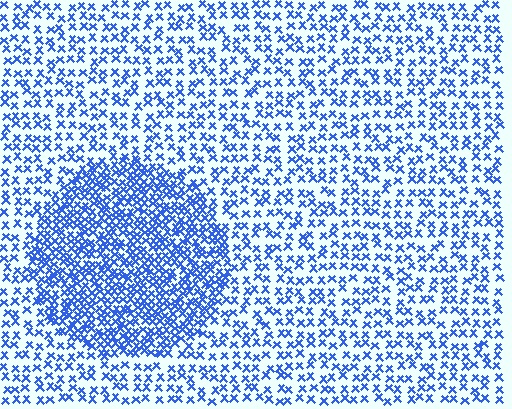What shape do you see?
I see a circle.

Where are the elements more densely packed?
The elements are more densely packed inside the circle boundary.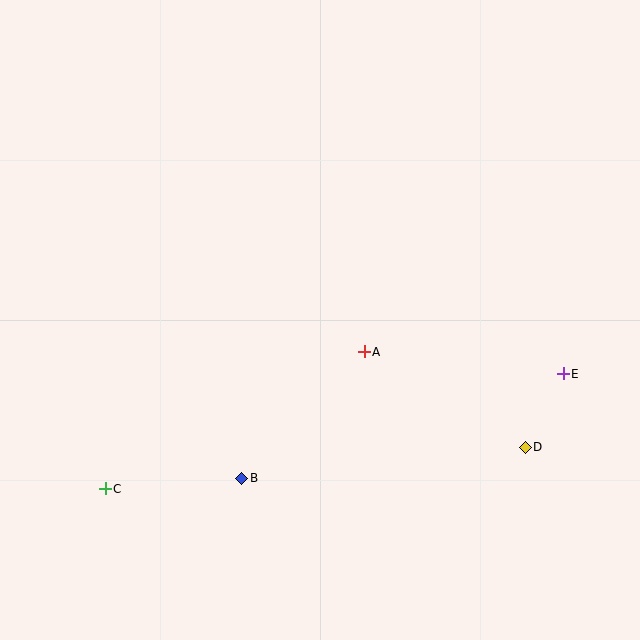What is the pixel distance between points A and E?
The distance between A and E is 200 pixels.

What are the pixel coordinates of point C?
Point C is at (105, 489).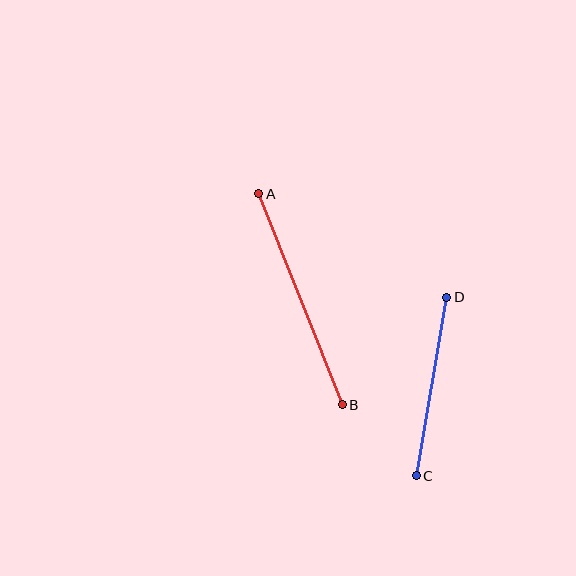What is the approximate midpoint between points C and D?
The midpoint is at approximately (431, 387) pixels.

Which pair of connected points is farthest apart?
Points A and B are farthest apart.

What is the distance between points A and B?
The distance is approximately 227 pixels.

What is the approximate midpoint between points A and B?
The midpoint is at approximately (300, 299) pixels.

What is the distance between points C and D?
The distance is approximately 181 pixels.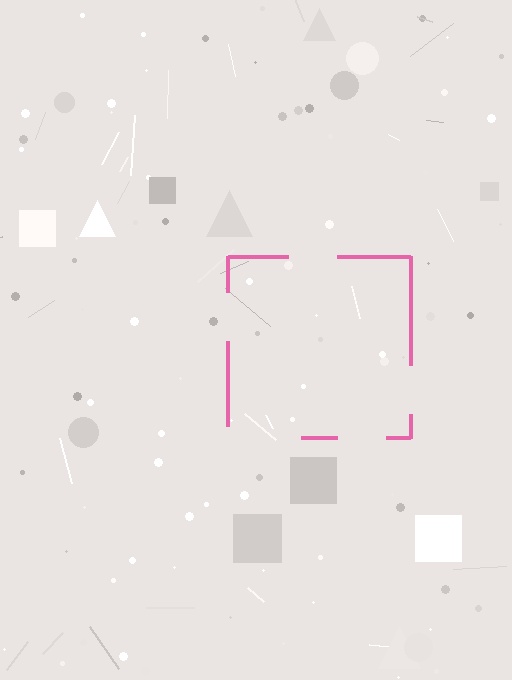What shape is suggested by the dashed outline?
The dashed outline suggests a square.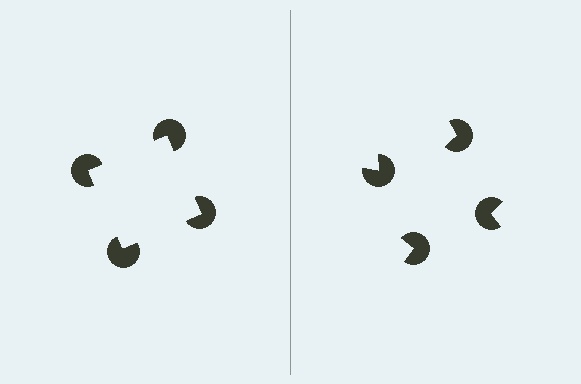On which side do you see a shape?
An illusory square appears on the left side. On the right side the wedge cuts are rotated, so no coherent shape forms.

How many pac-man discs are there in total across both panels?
8 — 4 on each side.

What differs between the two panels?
The pac-man discs are positioned identically on both sides; only the wedge orientations differ. On the left they align to a square; on the right they are misaligned.